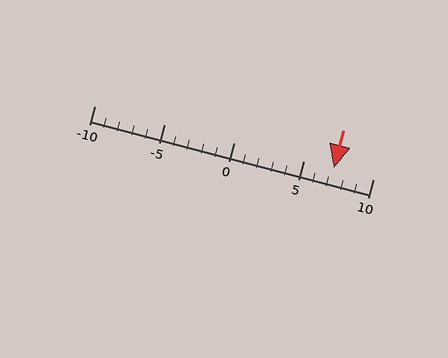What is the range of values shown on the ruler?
The ruler shows values from -10 to 10.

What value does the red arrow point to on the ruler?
The red arrow points to approximately 7.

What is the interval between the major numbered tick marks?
The major tick marks are spaced 5 units apart.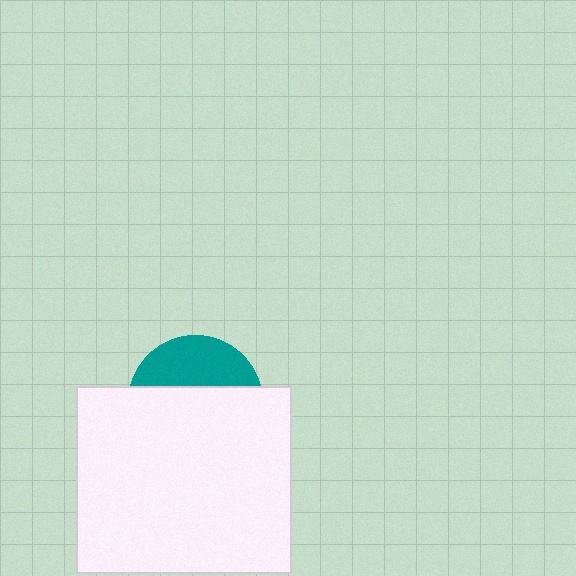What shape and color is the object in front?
The object in front is a white rectangle.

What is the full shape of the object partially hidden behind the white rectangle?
The partially hidden object is a teal circle.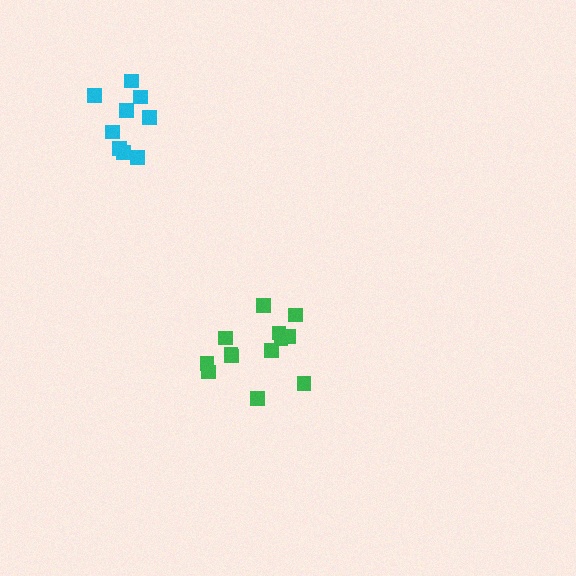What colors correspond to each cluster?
The clusters are colored: green, cyan.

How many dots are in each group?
Group 1: 13 dots, Group 2: 9 dots (22 total).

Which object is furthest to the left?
The cyan cluster is leftmost.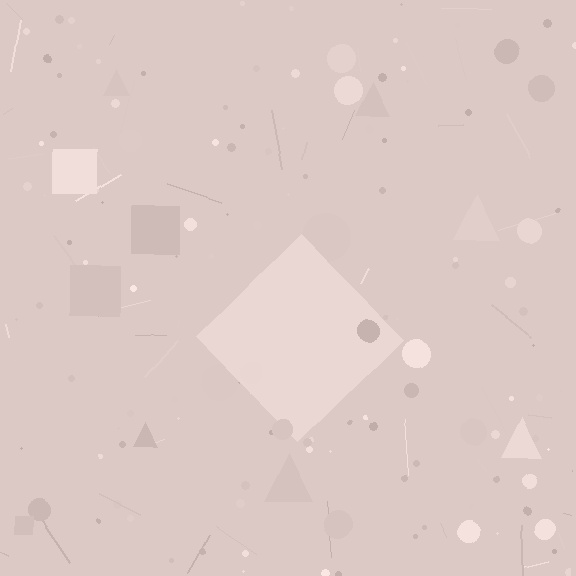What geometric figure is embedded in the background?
A diamond is embedded in the background.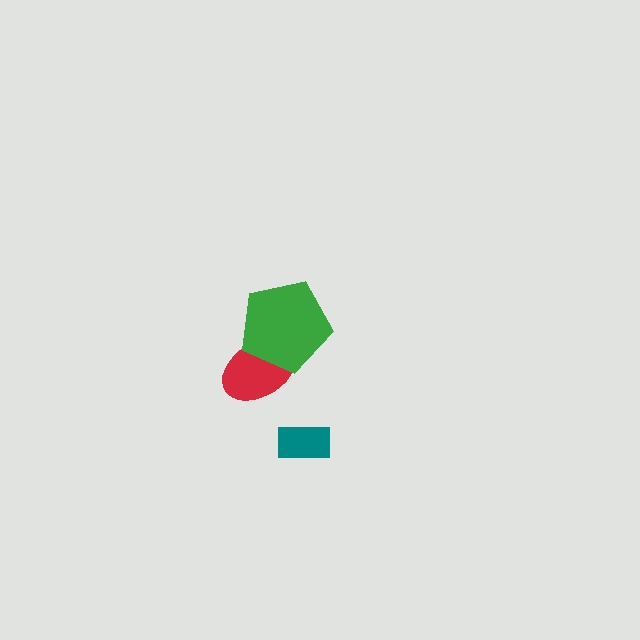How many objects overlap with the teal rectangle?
0 objects overlap with the teal rectangle.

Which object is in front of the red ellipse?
The green pentagon is in front of the red ellipse.